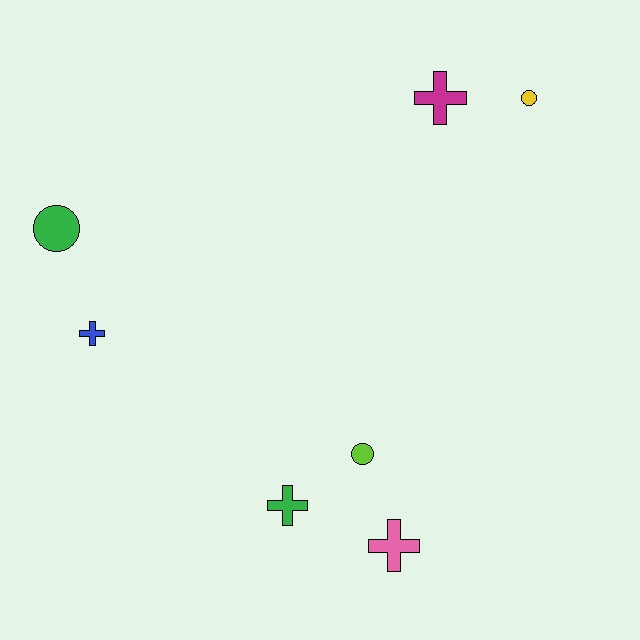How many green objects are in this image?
There are 2 green objects.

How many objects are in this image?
There are 7 objects.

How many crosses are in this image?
There are 4 crosses.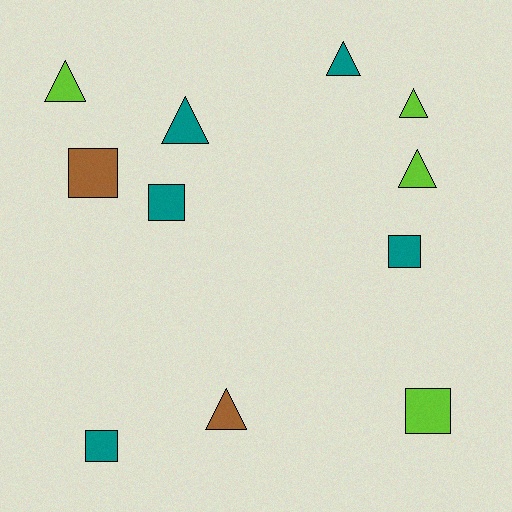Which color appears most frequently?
Teal, with 5 objects.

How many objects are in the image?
There are 11 objects.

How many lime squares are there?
There is 1 lime square.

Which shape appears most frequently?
Triangle, with 6 objects.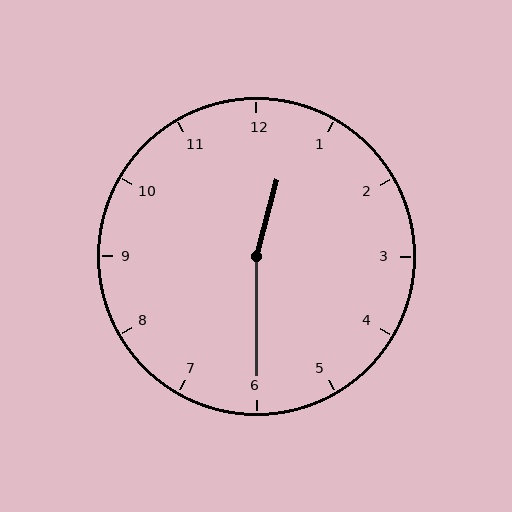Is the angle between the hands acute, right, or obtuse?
It is obtuse.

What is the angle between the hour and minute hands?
Approximately 165 degrees.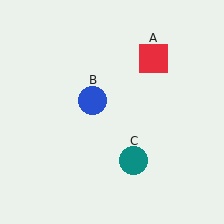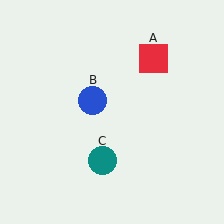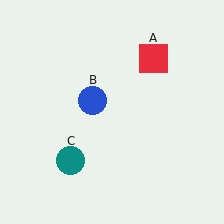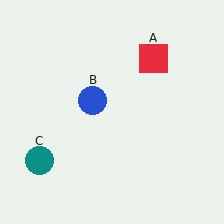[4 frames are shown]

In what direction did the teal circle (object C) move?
The teal circle (object C) moved left.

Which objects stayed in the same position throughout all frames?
Red square (object A) and blue circle (object B) remained stationary.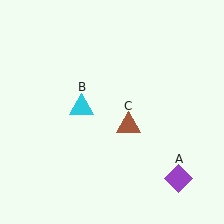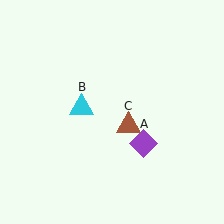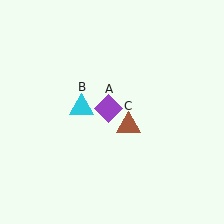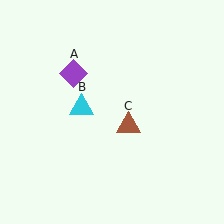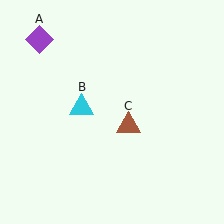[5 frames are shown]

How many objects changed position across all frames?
1 object changed position: purple diamond (object A).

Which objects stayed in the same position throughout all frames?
Cyan triangle (object B) and brown triangle (object C) remained stationary.